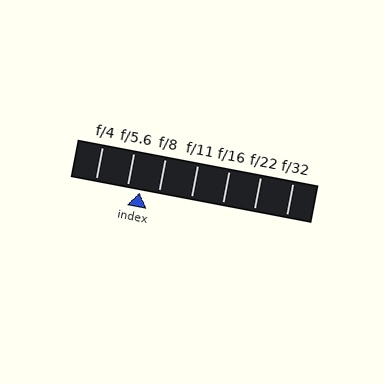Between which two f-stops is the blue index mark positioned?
The index mark is between f/5.6 and f/8.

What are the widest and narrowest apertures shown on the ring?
The widest aperture shown is f/4 and the narrowest is f/32.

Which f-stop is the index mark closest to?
The index mark is closest to f/5.6.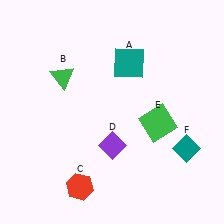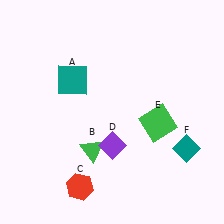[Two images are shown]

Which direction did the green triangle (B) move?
The green triangle (B) moved down.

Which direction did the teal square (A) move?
The teal square (A) moved left.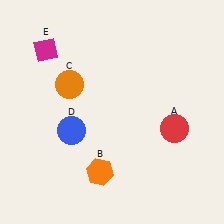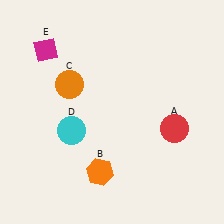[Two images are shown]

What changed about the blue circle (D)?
In Image 1, D is blue. In Image 2, it changed to cyan.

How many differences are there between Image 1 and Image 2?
There is 1 difference between the two images.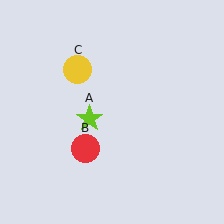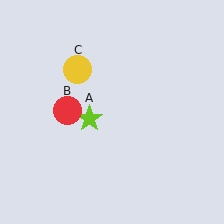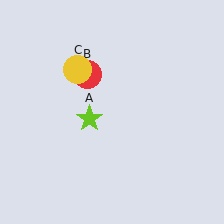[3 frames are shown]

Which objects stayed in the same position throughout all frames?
Lime star (object A) and yellow circle (object C) remained stationary.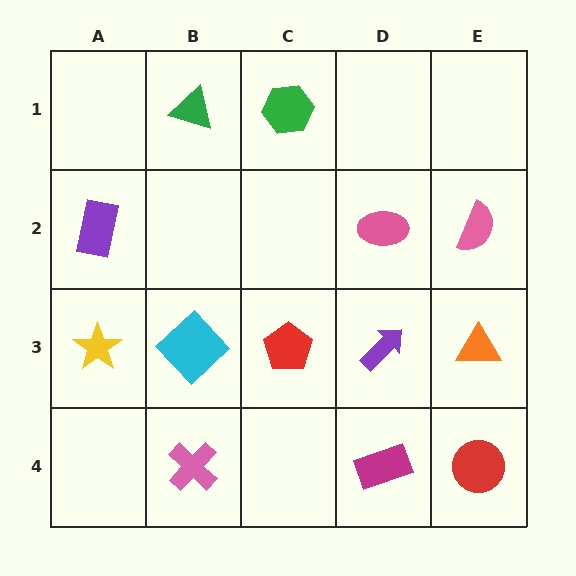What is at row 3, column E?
An orange triangle.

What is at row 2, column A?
A purple rectangle.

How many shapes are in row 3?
5 shapes.